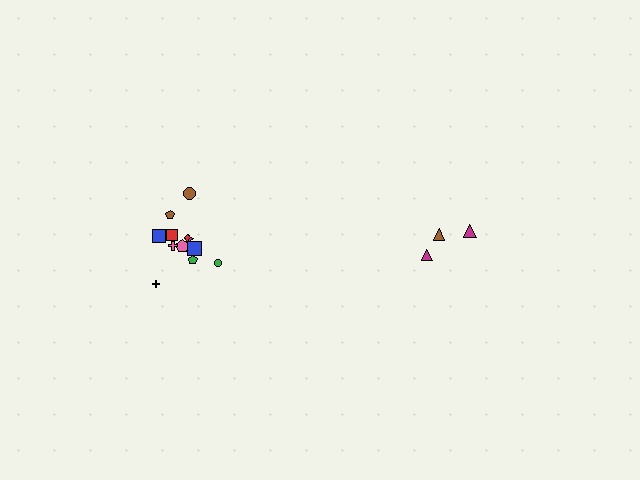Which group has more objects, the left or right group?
The left group.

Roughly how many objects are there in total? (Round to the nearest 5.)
Roughly 15 objects in total.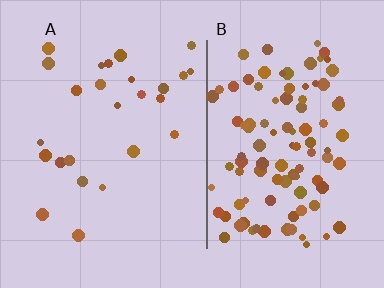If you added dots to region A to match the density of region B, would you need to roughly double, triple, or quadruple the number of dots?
Approximately quadruple.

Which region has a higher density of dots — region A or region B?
B (the right).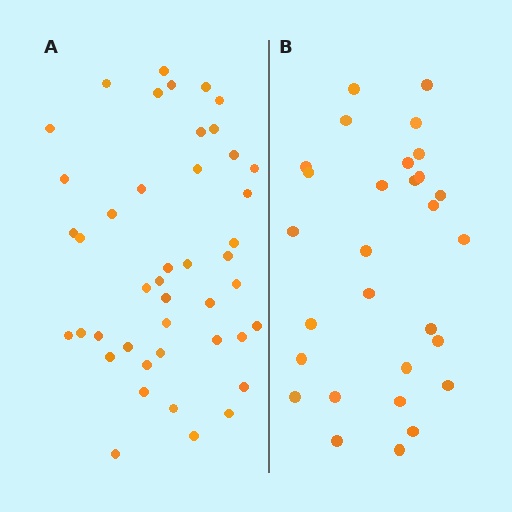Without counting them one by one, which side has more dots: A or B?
Region A (the left region) has more dots.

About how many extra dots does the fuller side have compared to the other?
Region A has approximately 15 more dots than region B.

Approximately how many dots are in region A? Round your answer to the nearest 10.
About 40 dots. (The exact count is 44, which rounds to 40.)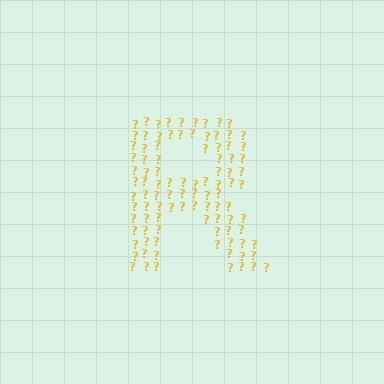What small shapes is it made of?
It is made of small question marks.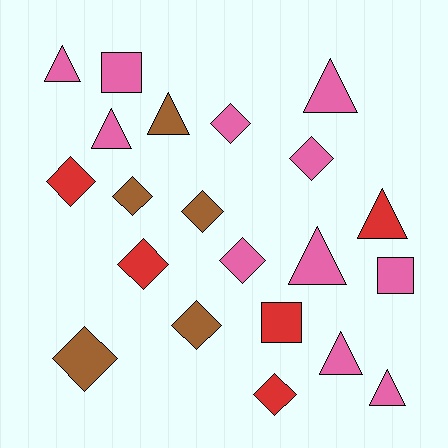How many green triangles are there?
There are no green triangles.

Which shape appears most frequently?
Diamond, with 10 objects.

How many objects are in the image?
There are 21 objects.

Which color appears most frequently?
Pink, with 11 objects.